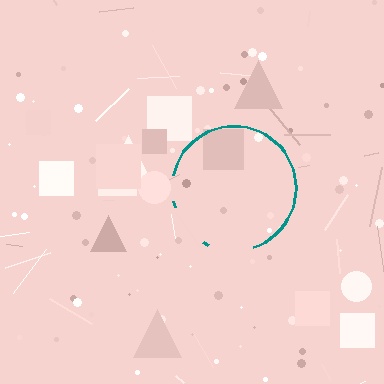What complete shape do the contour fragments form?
The contour fragments form a circle.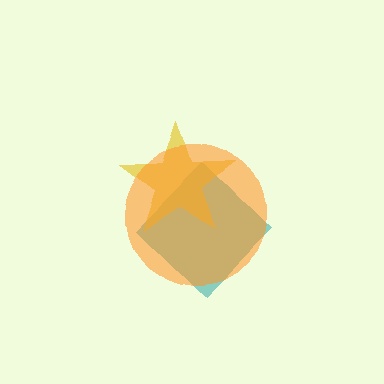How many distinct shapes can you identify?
There are 3 distinct shapes: a teal diamond, a yellow star, an orange circle.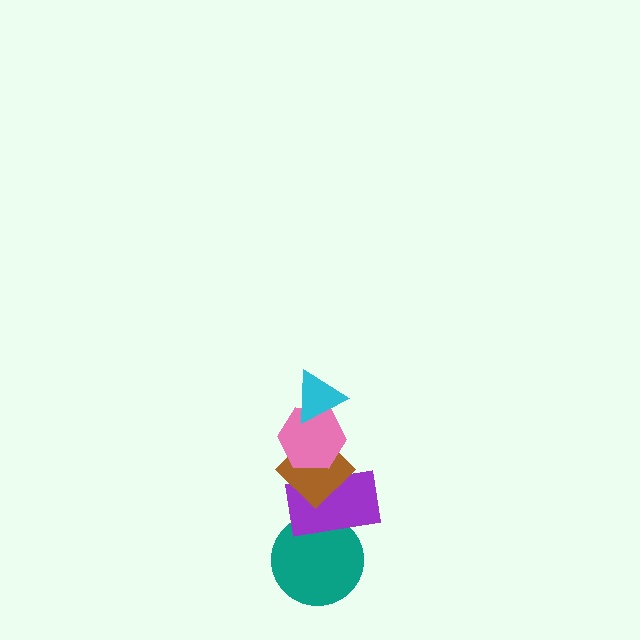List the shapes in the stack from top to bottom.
From top to bottom: the cyan triangle, the pink hexagon, the brown diamond, the purple rectangle, the teal circle.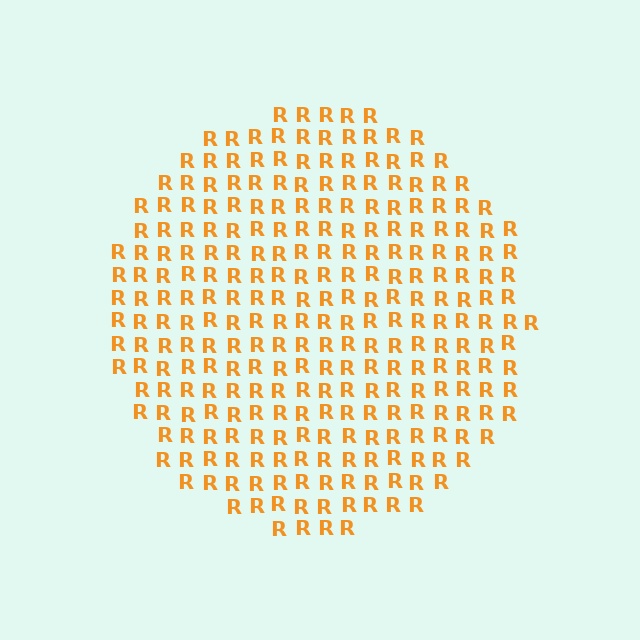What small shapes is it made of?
It is made of small letter R's.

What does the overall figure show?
The overall figure shows a circle.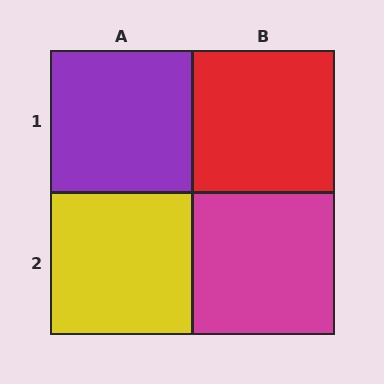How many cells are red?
1 cell is red.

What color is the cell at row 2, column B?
Magenta.